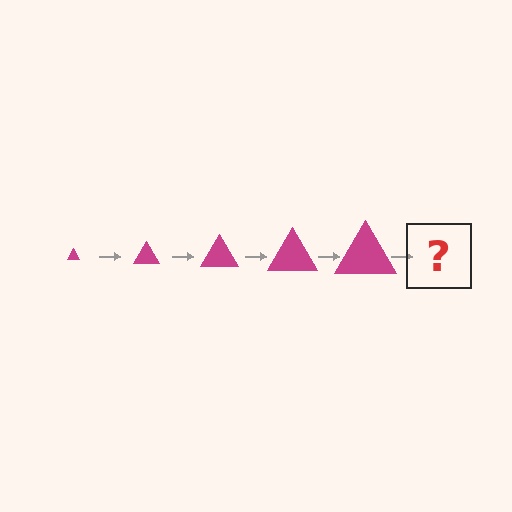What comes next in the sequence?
The next element should be a magenta triangle, larger than the previous one.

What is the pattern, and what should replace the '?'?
The pattern is that the triangle gets progressively larger each step. The '?' should be a magenta triangle, larger than the previous one.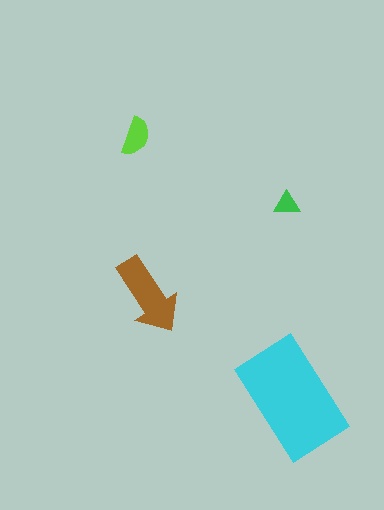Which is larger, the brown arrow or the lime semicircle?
The brown arrow.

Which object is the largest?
The cyan rectangle.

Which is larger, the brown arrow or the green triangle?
The brown arrow.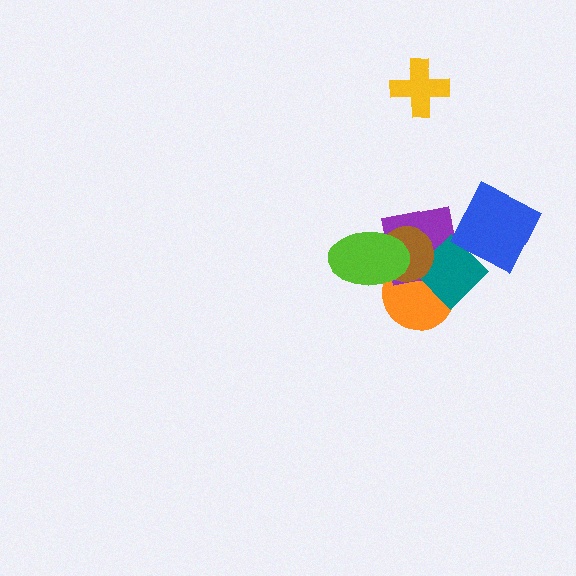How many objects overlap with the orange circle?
4 objects overlap with the orange circle.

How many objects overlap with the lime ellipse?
3 objects overlap with the lime ellipse.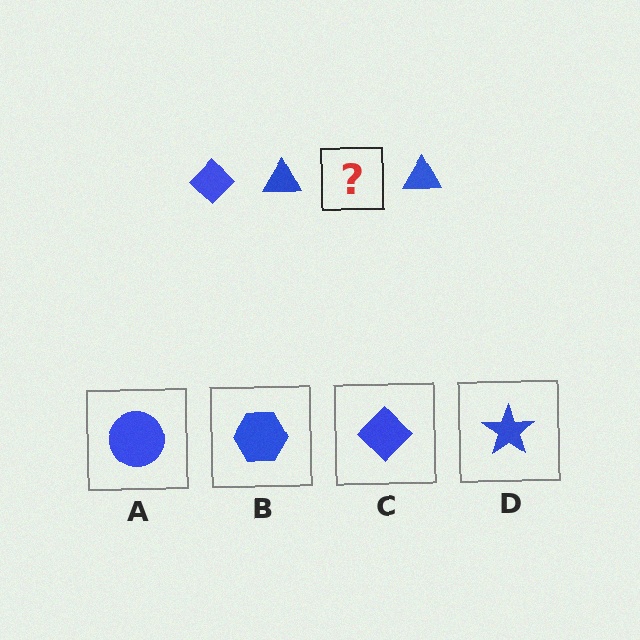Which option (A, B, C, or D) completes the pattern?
C.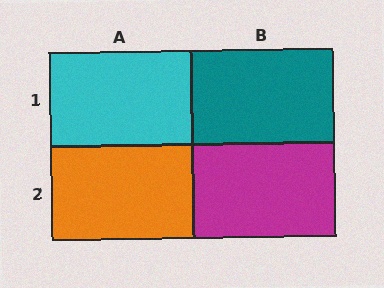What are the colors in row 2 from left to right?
Orange, magenta.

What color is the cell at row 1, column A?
Cyan.